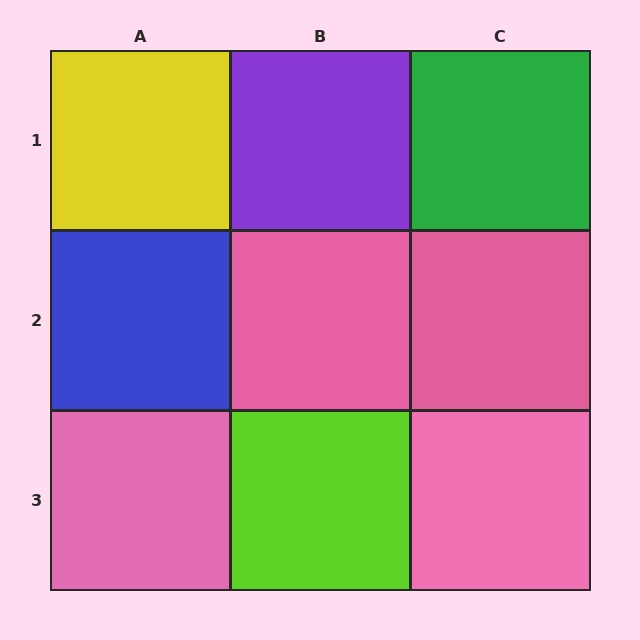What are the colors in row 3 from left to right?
Pink, lime, pink.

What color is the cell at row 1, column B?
Purple.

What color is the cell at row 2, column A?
Blue.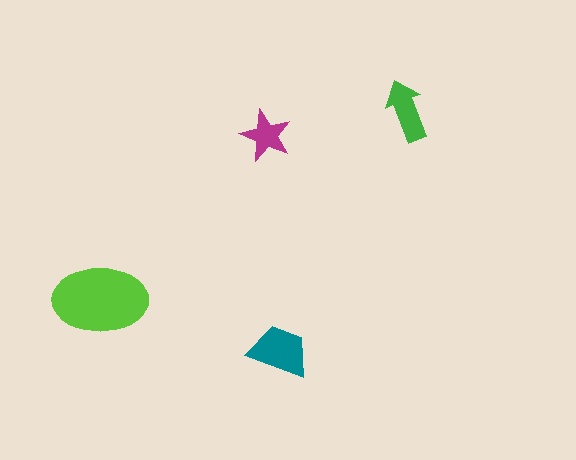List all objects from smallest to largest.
The magenta star, the green arrow, the teal trapezoid, the lime ellipse.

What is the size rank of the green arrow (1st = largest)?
3rd.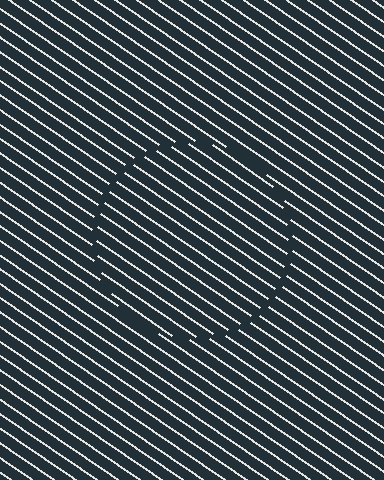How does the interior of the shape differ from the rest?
The interior of the shape contains the same grating, shifted by half a period — the contour is defined by the phase discontinuity where line-ends from the inner and outer gratings abut.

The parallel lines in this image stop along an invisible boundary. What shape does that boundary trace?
An illusory circle. The interior of the shape contains the same grating, shifted by half a period — the contour is defined by the phase discontinuity where line-ends from the inner and outer gratings abut.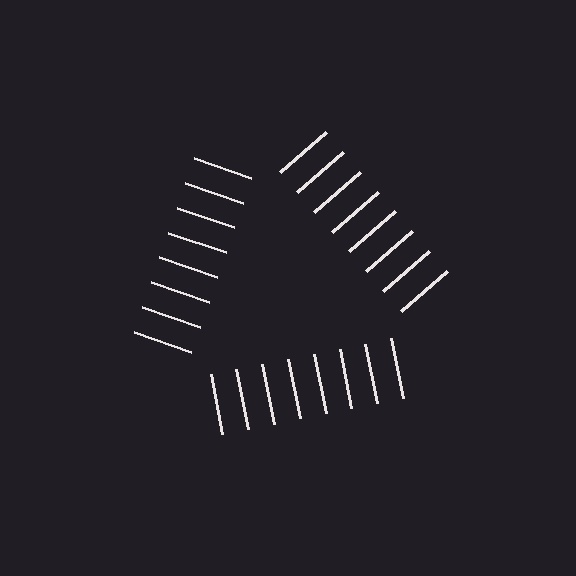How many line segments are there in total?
24 — 8 along each of the 3 edges.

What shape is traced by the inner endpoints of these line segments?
An illusory triangle — the line segments terminate on its edges but no continuous stroke is drawn.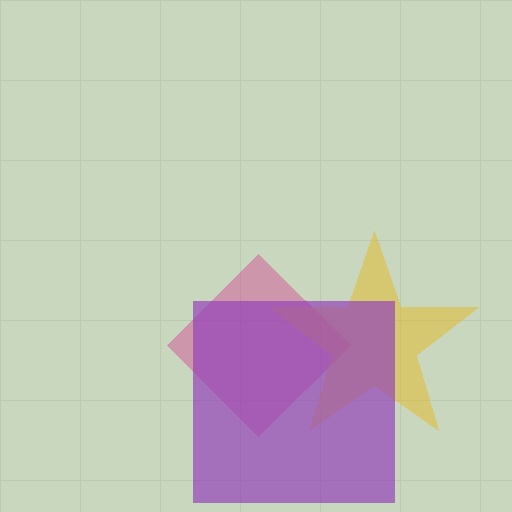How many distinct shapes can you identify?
There are 3 distinct shapes: a magenta diamond, a yellow star, a purple square.